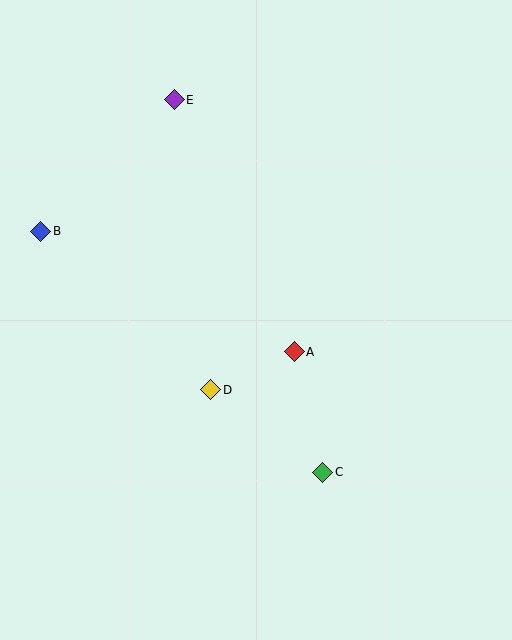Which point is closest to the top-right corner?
Point E is closest to the top-right corner.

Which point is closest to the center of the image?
Point A at (294, 352) is closest to the center.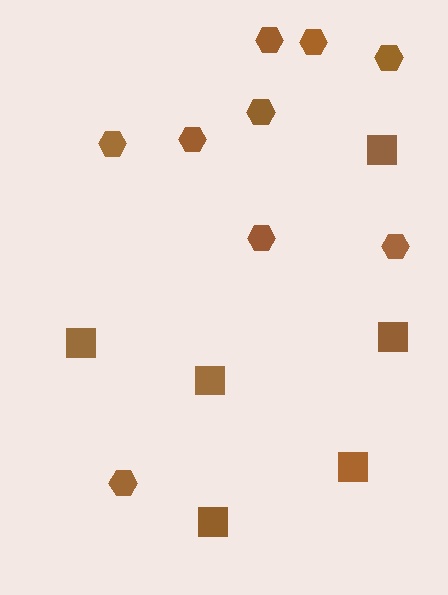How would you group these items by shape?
There are 2 groups: one group of squares (6) and one group of hexagons (9).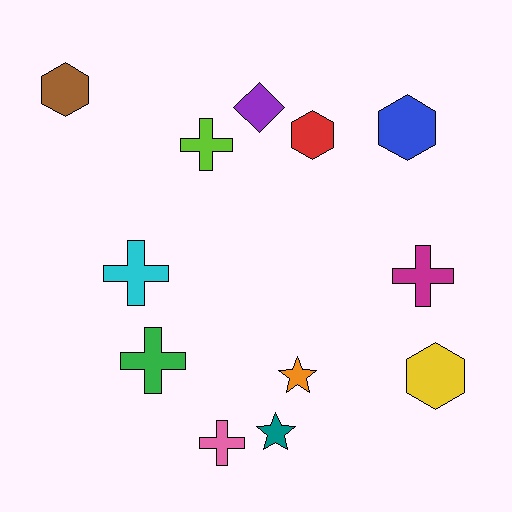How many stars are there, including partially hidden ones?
There are 2 stars.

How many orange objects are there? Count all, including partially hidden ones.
There is 1 orange object.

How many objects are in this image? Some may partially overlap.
There are 12 objects.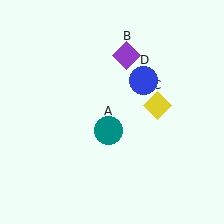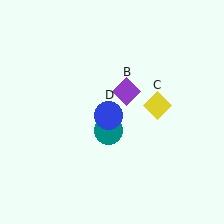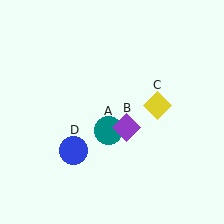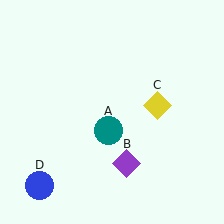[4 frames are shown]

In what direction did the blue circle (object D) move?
The blue circle (object D) moved down and to the left.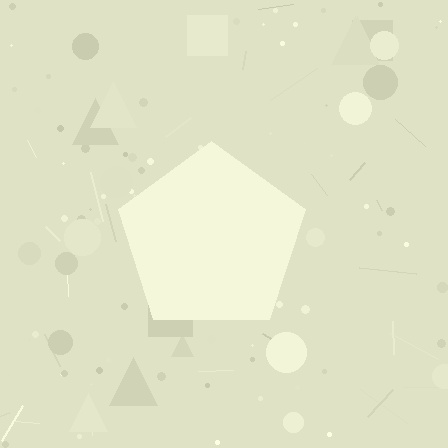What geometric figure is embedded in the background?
A pentagon is embedded in the background.